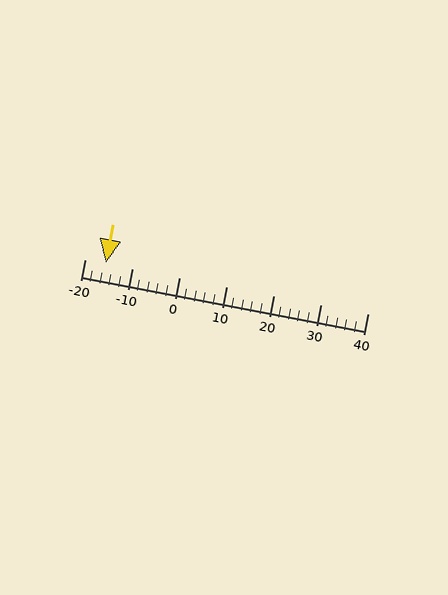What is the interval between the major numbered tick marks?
The major tick marks are spaced 10 units apart.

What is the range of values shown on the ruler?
The ruler shows values from -20 to 40.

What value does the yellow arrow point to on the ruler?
The yellow arrow points to approximately -16.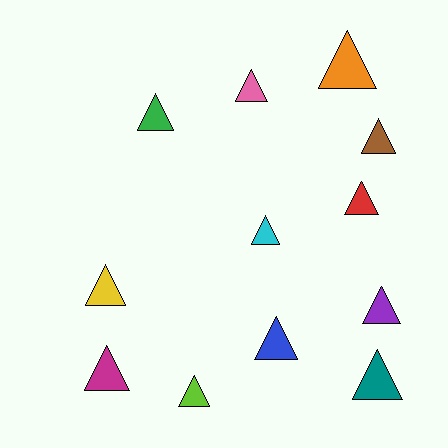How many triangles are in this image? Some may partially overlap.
There are 12 triangles.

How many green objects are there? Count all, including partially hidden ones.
There is 1 green object.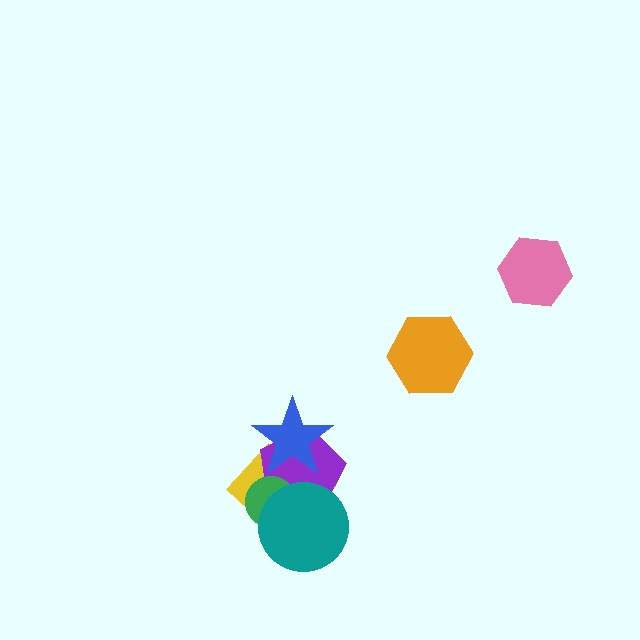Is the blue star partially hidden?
No, no other shape covers it.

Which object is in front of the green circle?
The teal circle is in front of the green circle.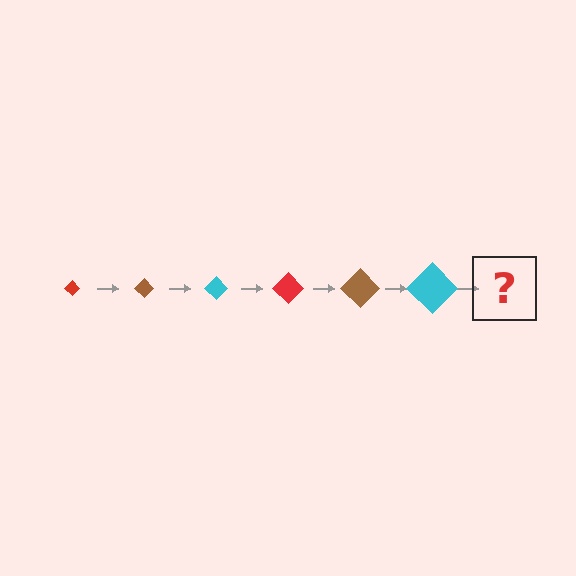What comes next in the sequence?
The next element should be a red diamond, larger than the previous one.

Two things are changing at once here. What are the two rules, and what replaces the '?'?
The two rules are that the diamond grows larger each step and the color cycles through red, brown, and cyan. The '?' should be a red diamond, larger than the previous one.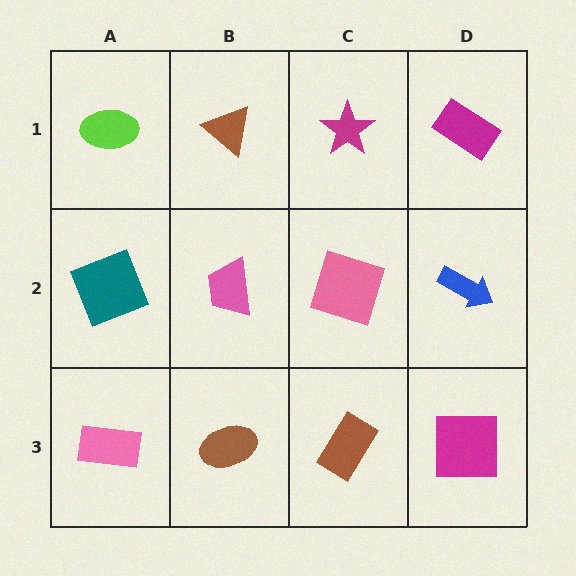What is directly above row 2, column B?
A brown triangle.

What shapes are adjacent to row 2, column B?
A brown triangle (row 1, column B), a brown ellipse (row 3, column B), a teal square (row 2, column A), a pink square (row 2, column C).